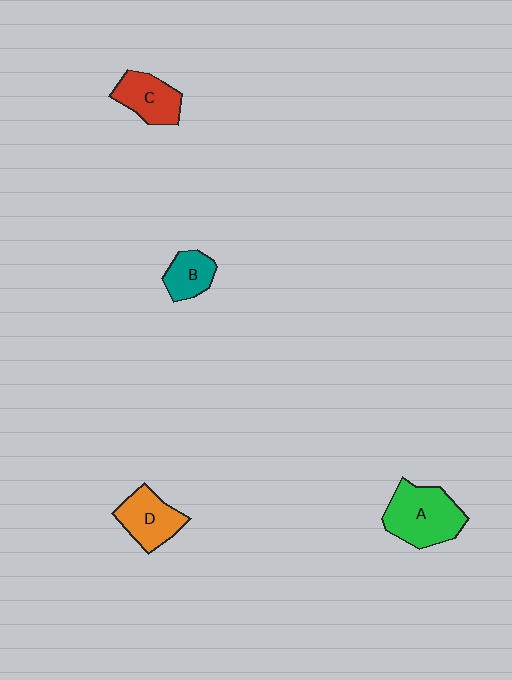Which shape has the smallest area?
Shape B (teal).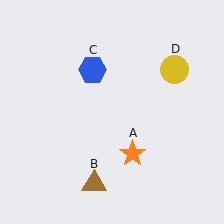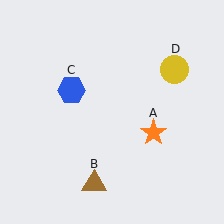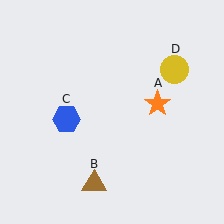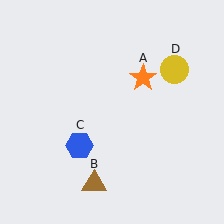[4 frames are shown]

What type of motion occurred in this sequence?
The orange star (object A), blue hexagon (object C) rotated counterclockwise around the center of the scene.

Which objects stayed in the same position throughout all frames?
Brown triangle (object B) and yellow circle (object D) remained stationary.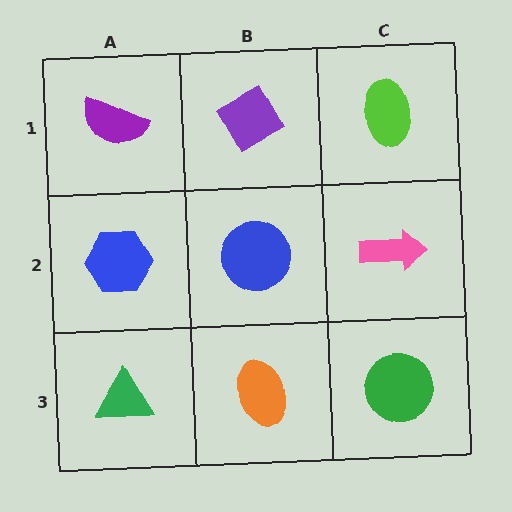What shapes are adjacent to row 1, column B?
A blue circle (row 2, column B), a purple semicircle (row 1, column A), a lime ellipse (row 1, column C).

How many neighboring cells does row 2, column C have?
3.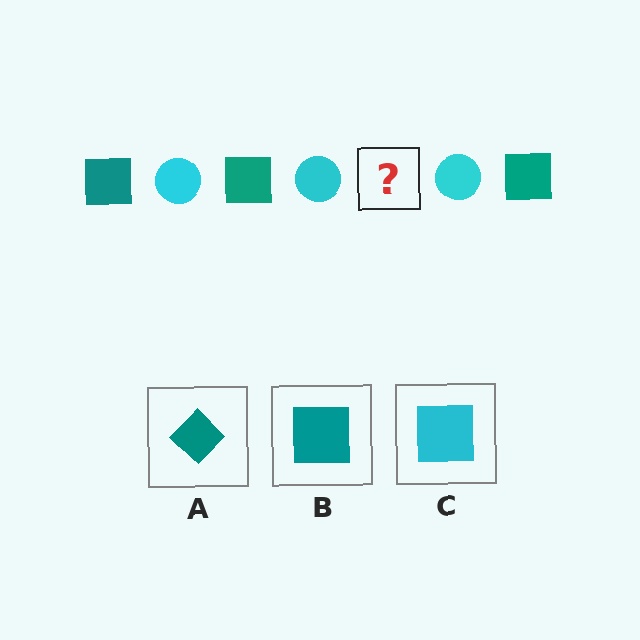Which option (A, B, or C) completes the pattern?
B.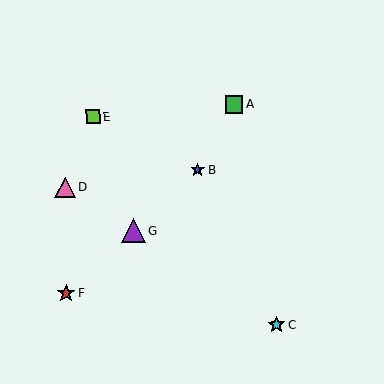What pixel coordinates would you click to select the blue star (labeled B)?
Click at (198, 170) to select the blue star B.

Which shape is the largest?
The purple triangle (labeled G) is the largest.